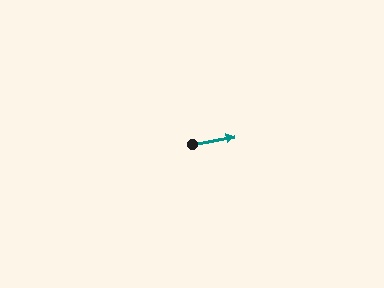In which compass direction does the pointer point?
East.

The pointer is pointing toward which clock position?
Roughly 3 o'clock.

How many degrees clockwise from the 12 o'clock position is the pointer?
Approximately 80 degrees.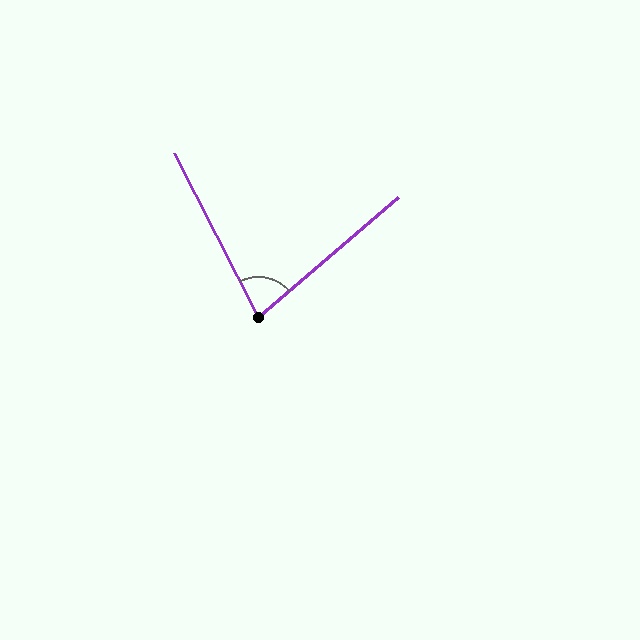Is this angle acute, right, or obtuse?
It is acute.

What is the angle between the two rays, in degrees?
Approximately 76 degrees.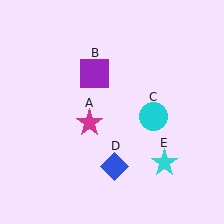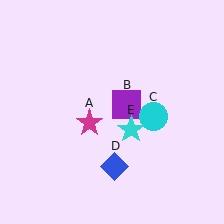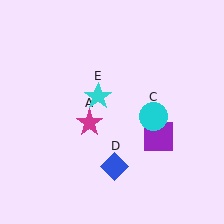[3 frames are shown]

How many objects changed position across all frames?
2 objects changed position: purple square (object B), cyan star (object E).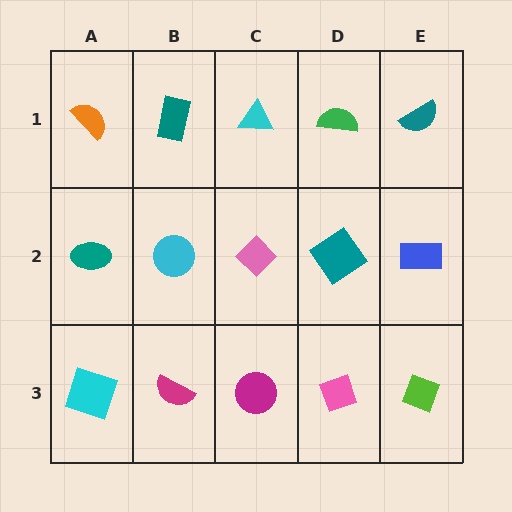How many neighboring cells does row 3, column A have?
2.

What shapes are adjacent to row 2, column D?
A green semicircle (row 1, column D), a pink diamond (row 3, column D), a pink diamond (row 2, column C), a blue rectangle (row 2, column E).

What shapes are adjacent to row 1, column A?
A teal ellipse (row 2, column A), a teal rectangle (row 1, column B).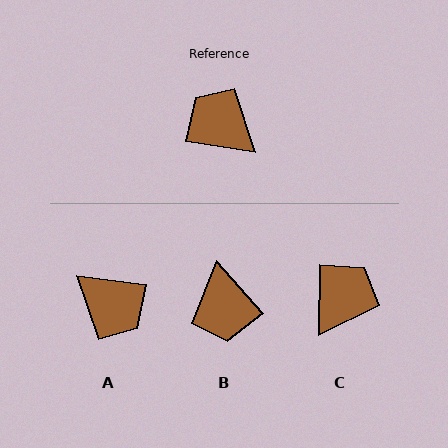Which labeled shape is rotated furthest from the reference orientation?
A, about 179 degrees away.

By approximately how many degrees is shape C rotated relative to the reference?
Approximately 82 degrees clockwise.